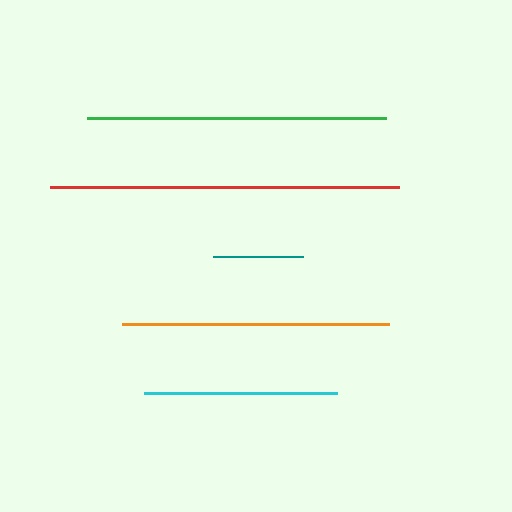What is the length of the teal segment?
The teal segment is approximately 90 pixels long.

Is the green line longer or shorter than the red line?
The red line is longer than the green line.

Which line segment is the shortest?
The teal line is the shortest at approximately 90 pixels.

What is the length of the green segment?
The green segment is approximately 300 pixels long.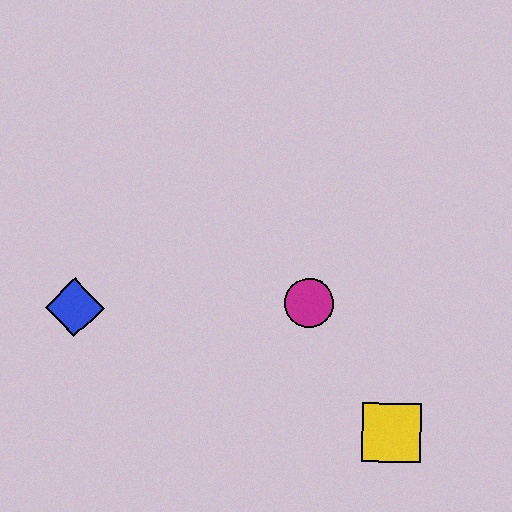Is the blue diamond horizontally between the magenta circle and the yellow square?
No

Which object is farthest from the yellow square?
The blue diamond is farthest from the yellow square.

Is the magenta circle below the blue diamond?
No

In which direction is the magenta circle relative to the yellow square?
The magenta circle is above the yellow square.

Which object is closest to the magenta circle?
The yellow square is closest to the magenta circle.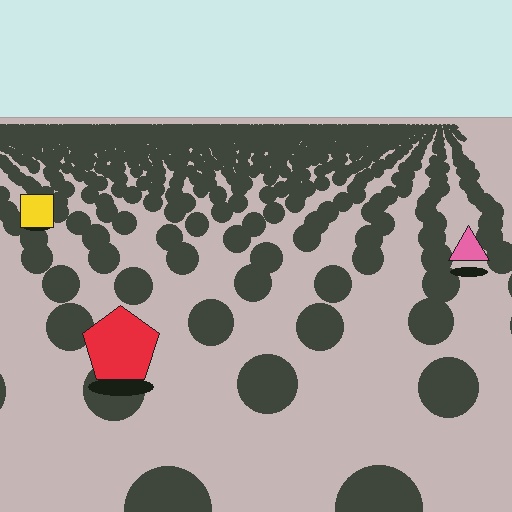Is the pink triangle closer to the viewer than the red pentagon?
No. The red pentagon is closer — you can tell from the texture gradient: the ground texture is coarser near it.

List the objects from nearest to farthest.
From nearest to farthest: the red pentagon, the pink triangle, the yellow square.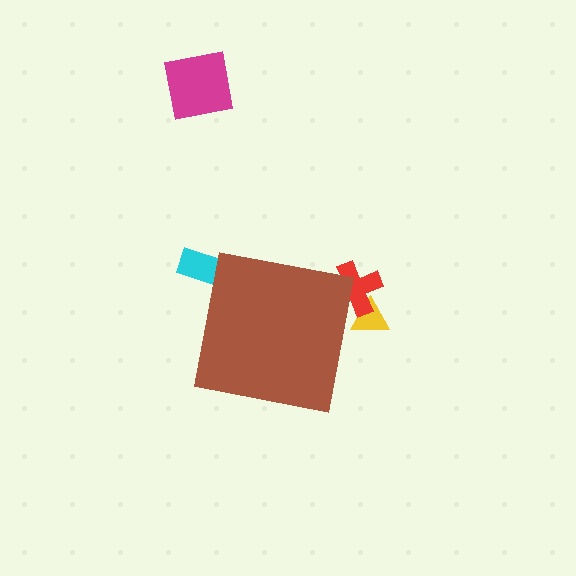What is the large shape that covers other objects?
A brown square.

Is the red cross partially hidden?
Yes, the red cross is partially hidden behind the brown square.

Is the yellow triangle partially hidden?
Yes, the yellow triangle is partially hidden behind the brown square.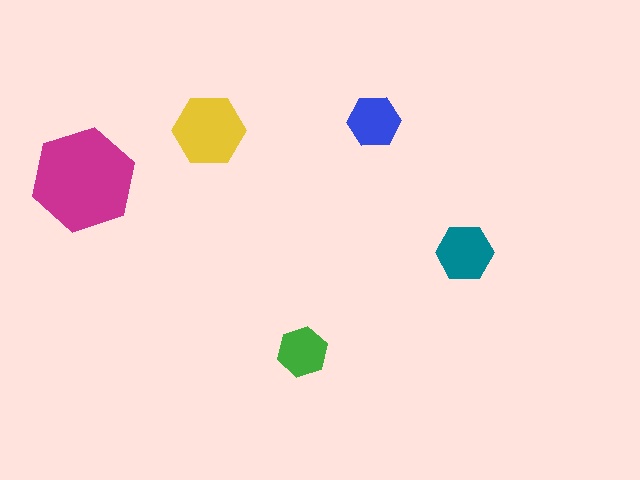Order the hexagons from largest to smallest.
the magenta one, the yellow one, the teal one, the blue one, the green one.